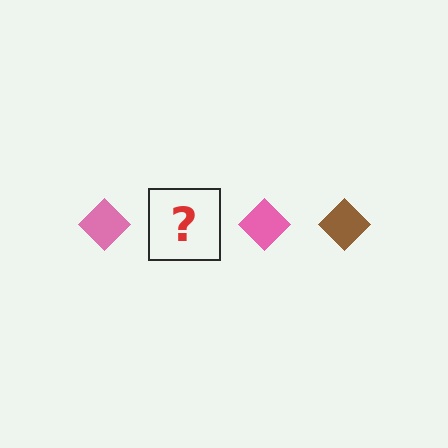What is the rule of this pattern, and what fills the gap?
The rule is that the pattern cycles through pink, brown diamonds. The gap should be filled with a brown diamond.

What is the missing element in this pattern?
The missing element is a brown diamond.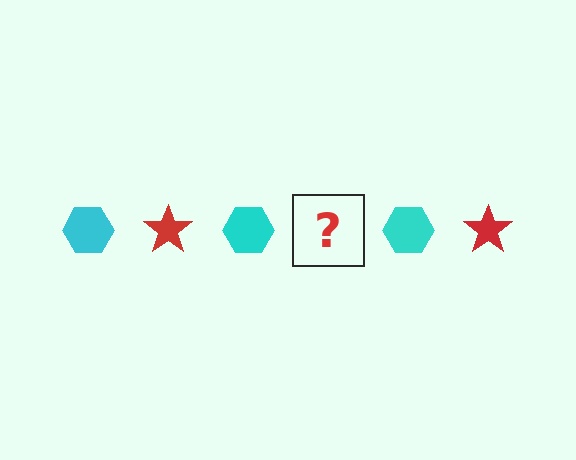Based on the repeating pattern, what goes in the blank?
The blank should be a red star.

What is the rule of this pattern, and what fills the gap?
The rule is that the pattern alternates between cyan hexagon and red star. The gap should be filled with a red star.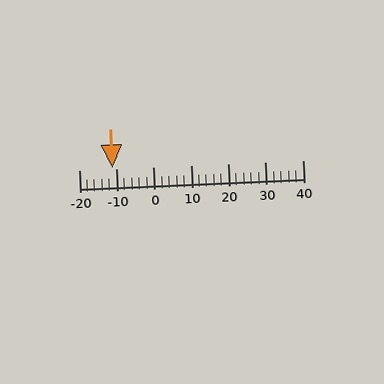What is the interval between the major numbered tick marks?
The major tick marks are spaced 10 units apart.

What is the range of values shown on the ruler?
The ruler shows values from -20 to 40.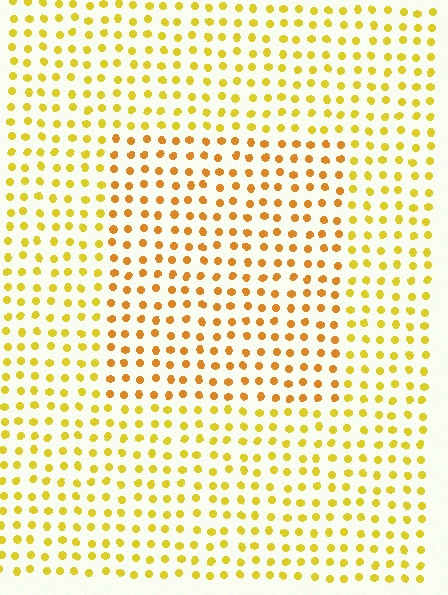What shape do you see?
I see a rectangle.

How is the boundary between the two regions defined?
The boundary is defined purely by a slight shift in hue (about 24 degrees). Spacing, size, and orientation are identical on both sides.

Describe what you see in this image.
The image is filled with small yellow elements in a uniform arrangement. A rectangle-shaped region is visible where the elements are tinted to a slightly different hue, forming a subtle color boundary.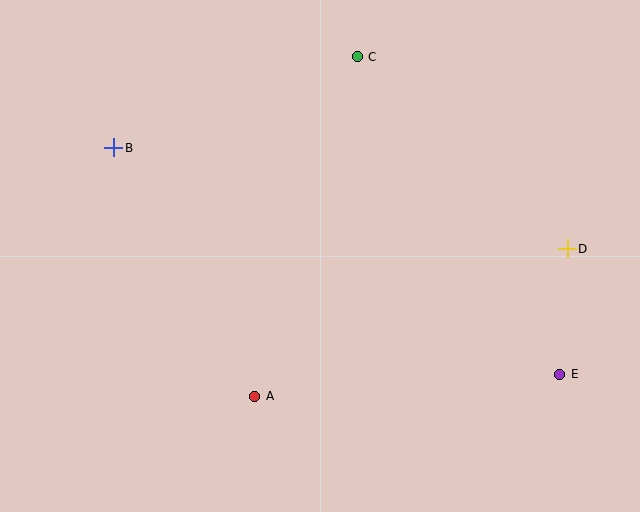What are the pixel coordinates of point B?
Point B is at (114, 148).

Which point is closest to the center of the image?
Point A at (255, 396) is closest to the center.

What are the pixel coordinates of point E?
Point E is at (560, 374).